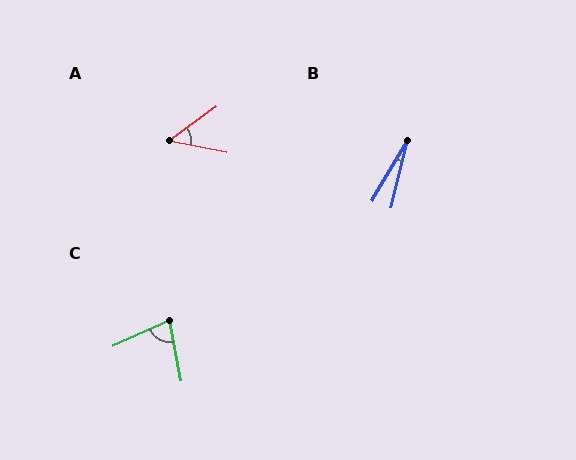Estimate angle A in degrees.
Approximately 48 degrees.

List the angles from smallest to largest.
B (17°), A (48°), C (76°).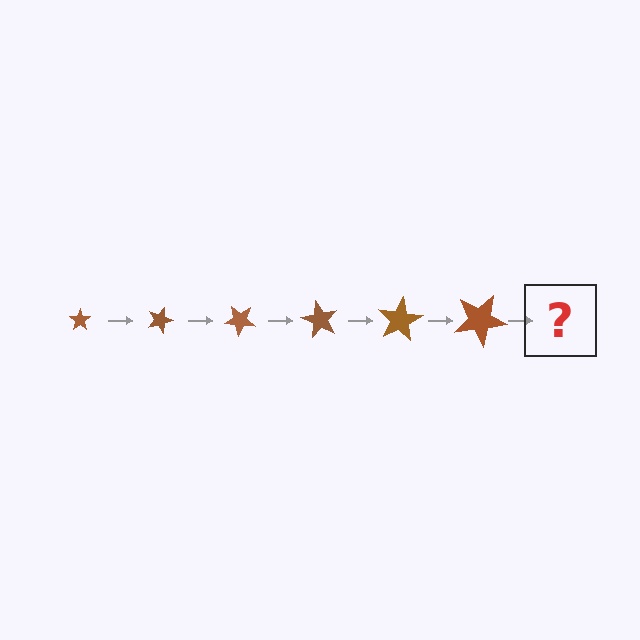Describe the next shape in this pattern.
It should be a star, larger than the previous one and rotated 120 degrees from the start.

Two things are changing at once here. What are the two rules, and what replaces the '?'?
The two rules are that the star grows larger each step and it rotates 20 degrees each step. The '?' should be a star, larger than the previous one and rotated 120 degrees from the start.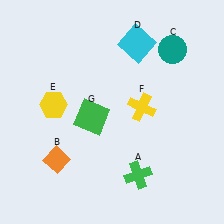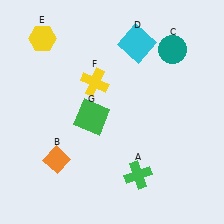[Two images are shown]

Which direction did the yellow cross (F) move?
The yellow cross (F) moved left.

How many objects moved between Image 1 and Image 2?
2 objects moved between the two images.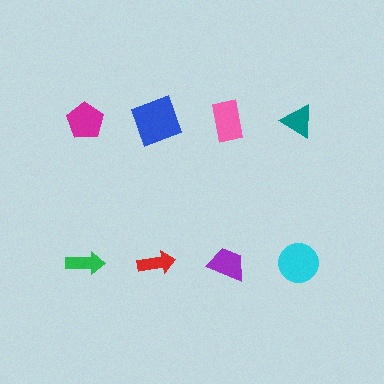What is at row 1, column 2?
A blue square.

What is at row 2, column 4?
A cyan circle.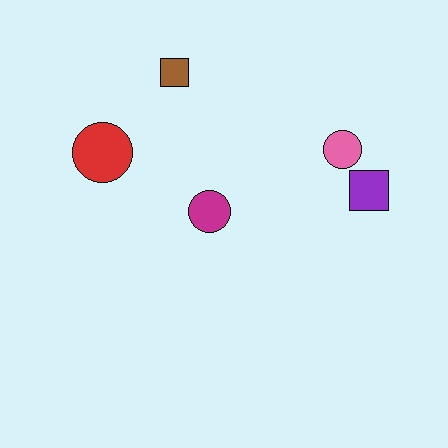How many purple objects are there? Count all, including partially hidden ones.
There is 1 purple object.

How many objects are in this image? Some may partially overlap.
There are 5 objects.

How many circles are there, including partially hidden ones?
There are 3 circles.